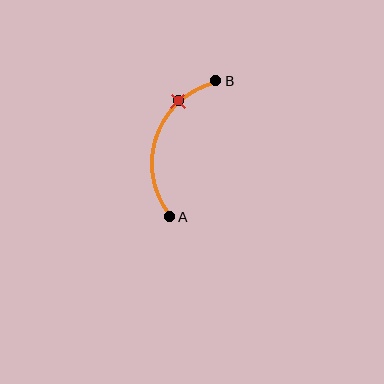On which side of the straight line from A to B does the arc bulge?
The arc bulges to the left of the straight line connecting A and B.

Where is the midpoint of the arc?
The arc midpoint is the point on the curve farthest from the straight line joining A and B. It sits to the left of that line.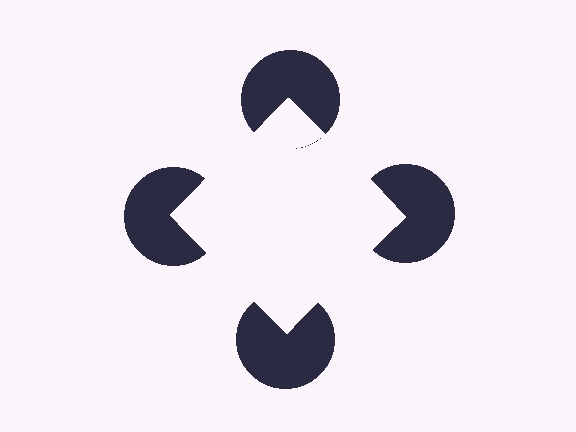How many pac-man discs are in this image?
There are 4 — one at each vertex of the illusory square.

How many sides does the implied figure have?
4 sides.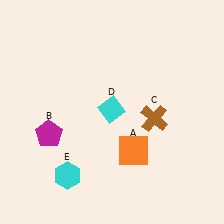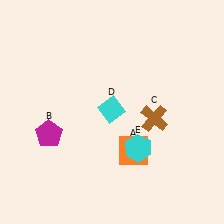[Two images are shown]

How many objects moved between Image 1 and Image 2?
1 object moved between the two images.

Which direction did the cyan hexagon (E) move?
The cyan hexagon (E) moved right.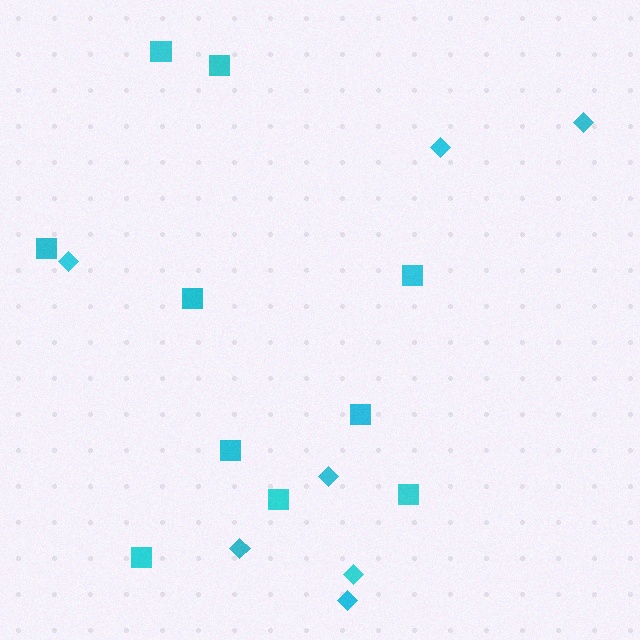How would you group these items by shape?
There are 2 groups: one group of diamonds (7) and one group of squares (10).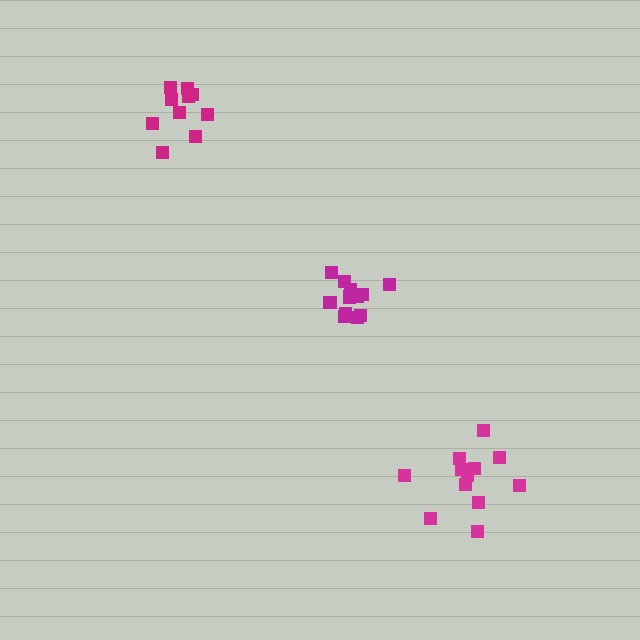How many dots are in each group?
Group 1: 12 dots, Group 2: 10 dots, Group 3: 13 dots (35 total).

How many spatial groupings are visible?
There are 3 spatial groupings.